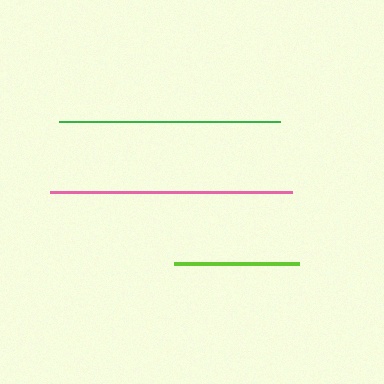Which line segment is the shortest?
The lime line is the shortest at approximately 126 pixels.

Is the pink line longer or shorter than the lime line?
The pink line is longer than the lime line.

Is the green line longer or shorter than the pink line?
The pink line is longer than the green line.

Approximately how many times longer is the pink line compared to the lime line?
The pink line is approximately 1.9 times the length of the lime line.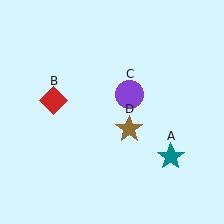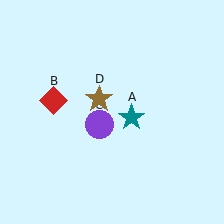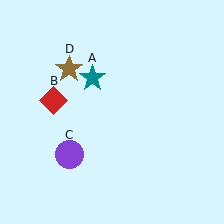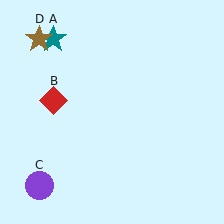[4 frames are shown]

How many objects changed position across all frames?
3 objects changed position: teal star (object A), purple circle (object C), brown star (object D).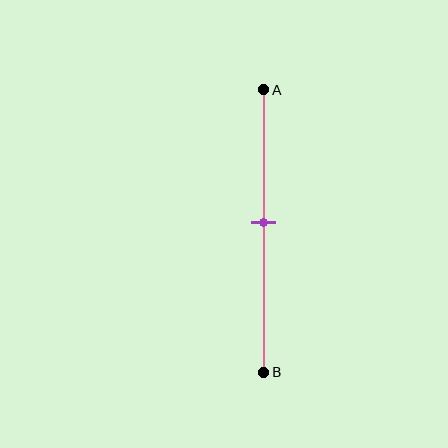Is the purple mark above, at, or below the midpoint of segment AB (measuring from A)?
The purple mark is approximately at the midpoint of segment AB.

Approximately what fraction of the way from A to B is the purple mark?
The purple mark is approximately 45% of the way from A to B.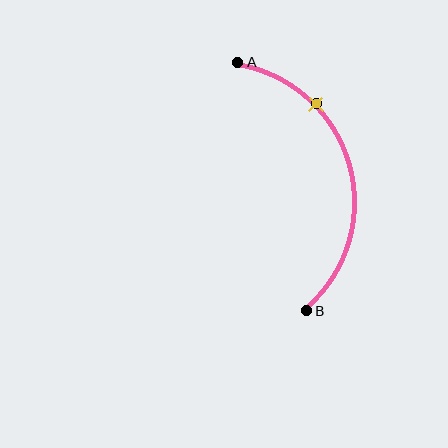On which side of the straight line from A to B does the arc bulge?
The arc bulges to the right of the straight line connecting A and B.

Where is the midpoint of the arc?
The arc midpoint is the point on the curve farthest from the straight line joining A and B. It sits to the right of that line.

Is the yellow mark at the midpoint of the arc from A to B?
No. The yellow mark lies on the arc but is closer to endpoint A. The arc midpoint would be at the point on the curve equidistant along the arc from both A and B.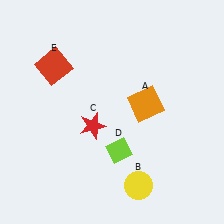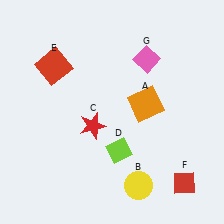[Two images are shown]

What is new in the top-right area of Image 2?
A pink diamond (G) was added in the top-right area of Image 2.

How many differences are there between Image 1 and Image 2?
There are 2 differences between the two images.